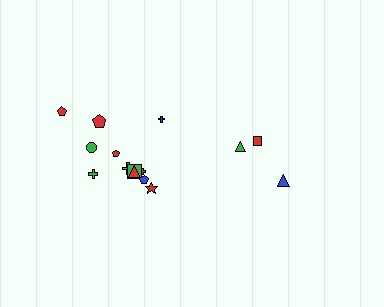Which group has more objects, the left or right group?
The left group.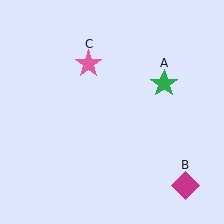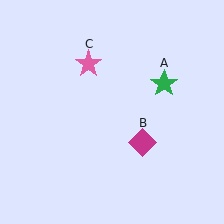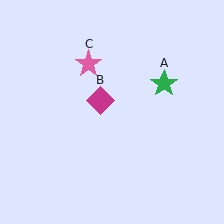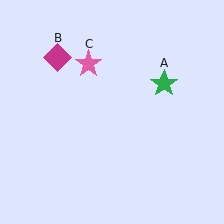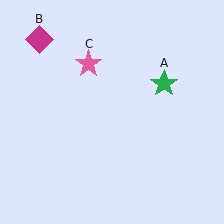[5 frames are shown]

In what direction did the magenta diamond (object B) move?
The magenta diamond (object B) moved up and to the left.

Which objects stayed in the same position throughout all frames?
Green star (object A) and pink star (object C) remained stationary.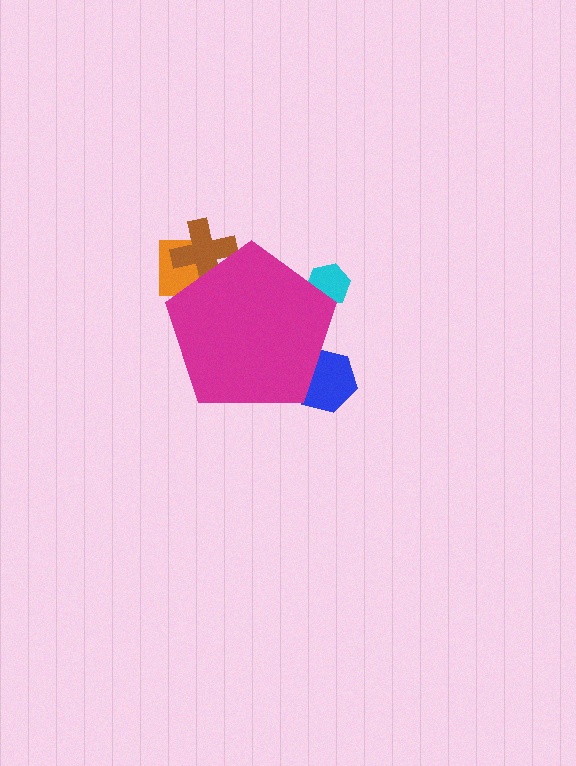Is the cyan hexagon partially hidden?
Yes, the cyan hexagon is partially hidden behind the magenta pentagon.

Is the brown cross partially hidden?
Yes, the brown cross is partially hidden behind the magenta pentagon.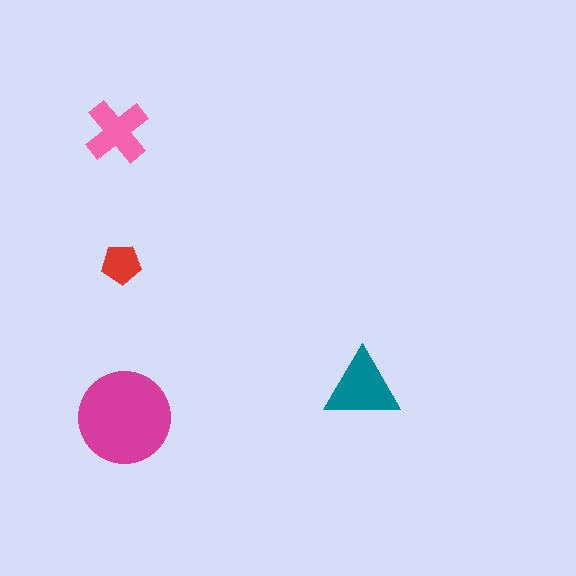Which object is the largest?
The magenta circle.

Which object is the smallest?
The red pentagon.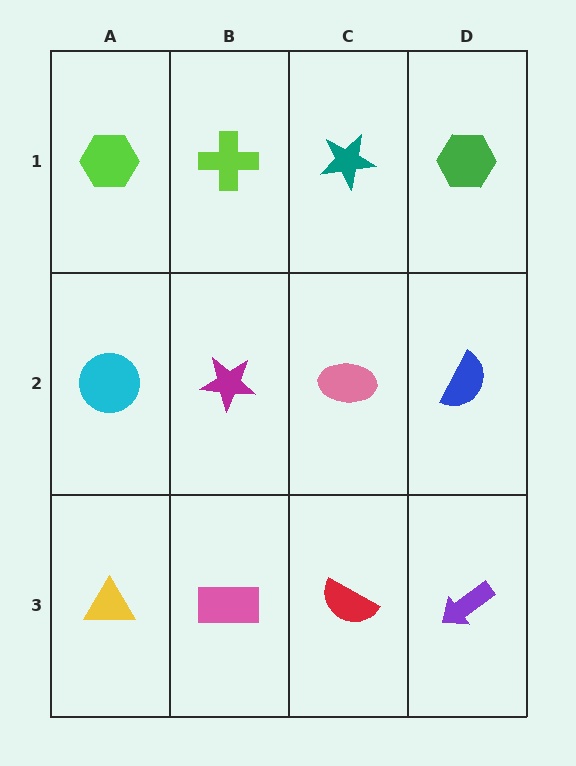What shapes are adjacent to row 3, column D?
A blue semicircle (row 2, column D), a red semicircle (row 3, column C).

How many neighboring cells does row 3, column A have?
2.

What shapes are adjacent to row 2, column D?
A green hexagon (row 1, column D), a purple arrow (row 3, column D), a pink ellipse (row 2, column C).